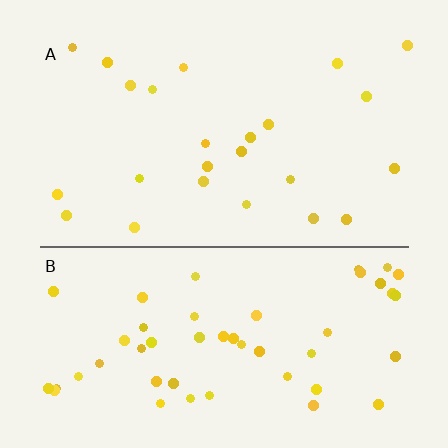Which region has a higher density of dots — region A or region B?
B (the bottom).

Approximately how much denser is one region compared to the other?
Approximately 2.1× — region B over region A.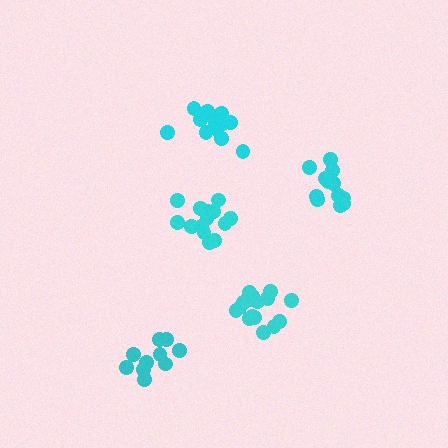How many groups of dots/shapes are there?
There are 5 groups.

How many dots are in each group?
Group 1: 12 dots, Group 2: 16 dots, Group 3: 13 dots, Group 4: 14 dots, Group 5: 10 dots (65 total).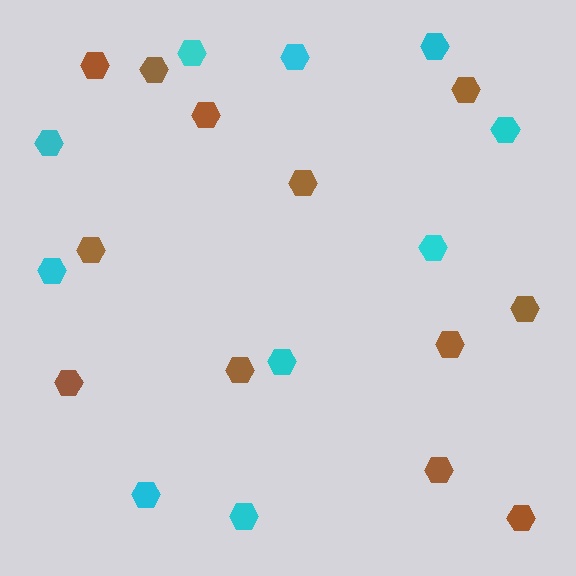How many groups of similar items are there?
There are 2 groups: one group of brown hexagons (12) and one group of cyan hexagons (10).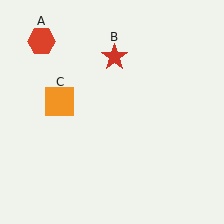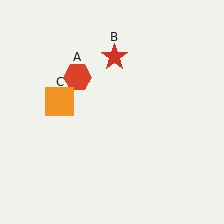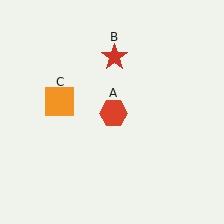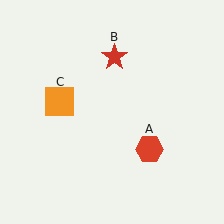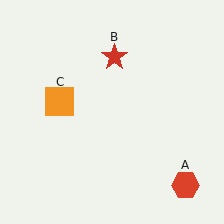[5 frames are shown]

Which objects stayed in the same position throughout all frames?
Red star (object B) and orange square (object C) remained stationary.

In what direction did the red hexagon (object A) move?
The red hexagon (object A) moved down and to the right.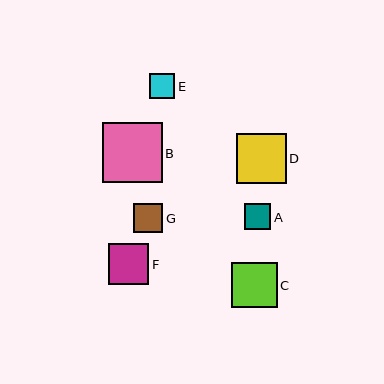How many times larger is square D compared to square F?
Square D is approximately 1.2 times the size of square F.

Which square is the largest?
Square B is the largest with a size of approximately 59 pixels.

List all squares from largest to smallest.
From largest to smallest: B, D, C, F, G, A, E.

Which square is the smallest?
Square E is the smallest with a size of approximately 25 pixels.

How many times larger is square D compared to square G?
Square D is approximately 1.7 times the size of square G.